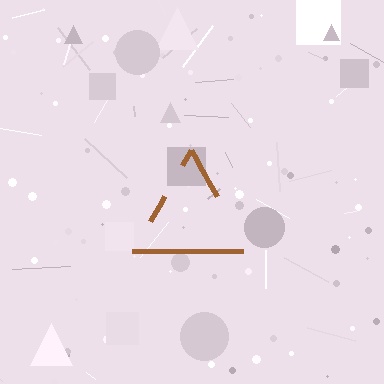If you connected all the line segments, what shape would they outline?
They would outline a triangle.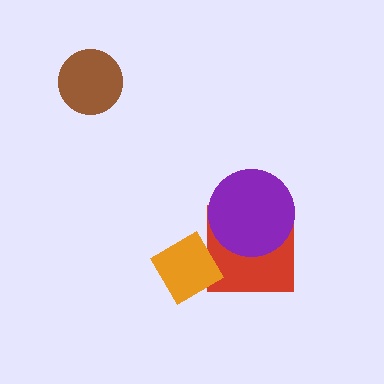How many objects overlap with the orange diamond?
0 objects overlap with the orange diamond.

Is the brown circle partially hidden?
No, no other shape covers it.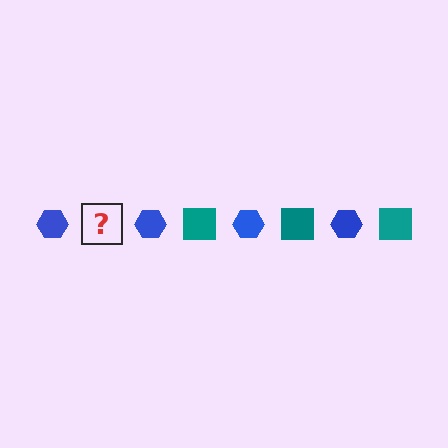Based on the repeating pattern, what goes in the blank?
The blank should be a teal square.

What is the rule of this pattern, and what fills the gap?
The rule is that the pattern alternates between blue hexagon and teal square. The gap should be filled with a teal square.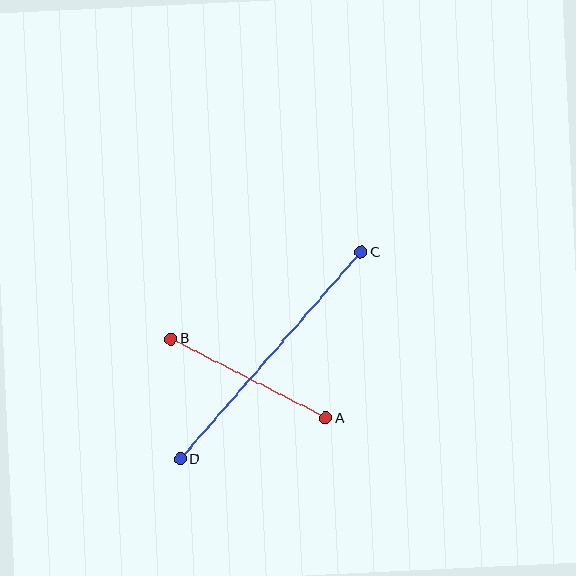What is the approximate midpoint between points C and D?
The midpoint is at approximately (271, 356) pixels.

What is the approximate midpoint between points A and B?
The midpoint is at approximately (248, 378) pixels.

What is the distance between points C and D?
The distance is approximately 275 pixels.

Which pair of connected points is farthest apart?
Points C and D are farthest apart.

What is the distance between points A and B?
The distance is approximately 174 pixels.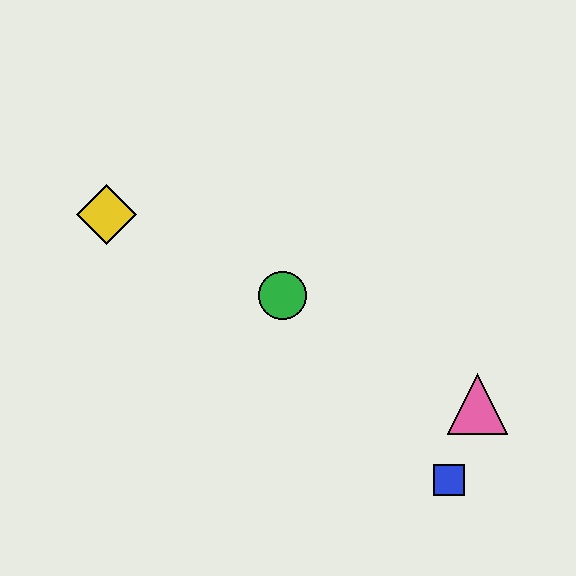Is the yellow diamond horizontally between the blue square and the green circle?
No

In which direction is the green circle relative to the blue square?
The green circle is above the blue square.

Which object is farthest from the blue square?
The yellow diamond is farthest from the blue square.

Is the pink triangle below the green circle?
Yes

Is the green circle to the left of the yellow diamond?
No